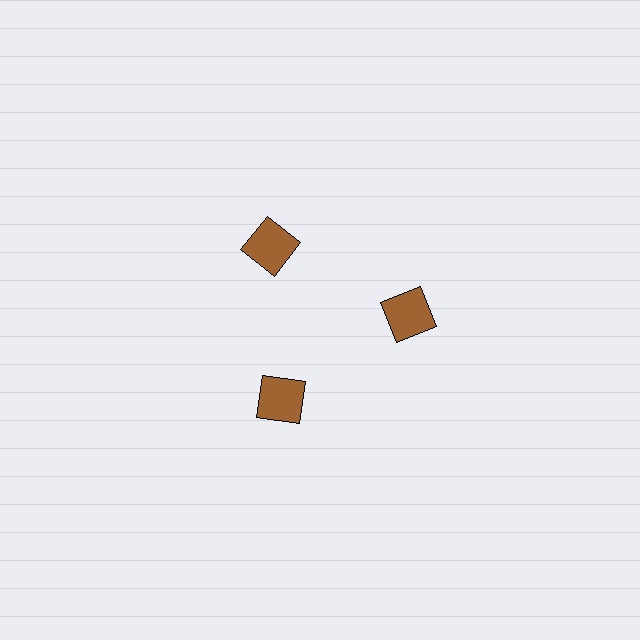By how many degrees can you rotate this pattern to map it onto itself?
The pattern maps onto itself every 120 degrees of rotation.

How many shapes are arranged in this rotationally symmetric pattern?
There are 3 shapes, arranged in 3 groups of 1.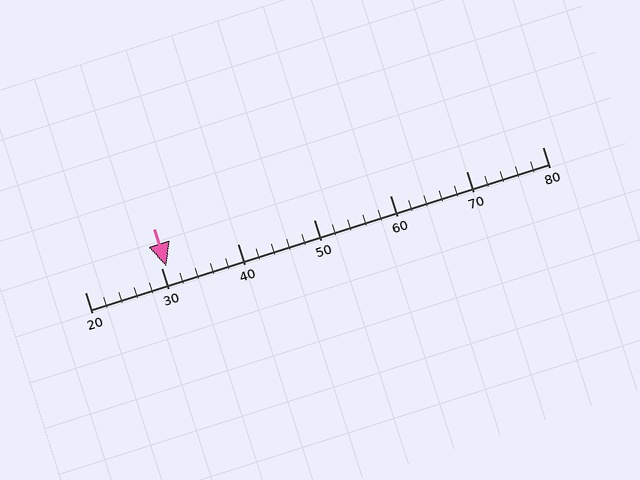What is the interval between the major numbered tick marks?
The major tick marks are spaced 10 units apart.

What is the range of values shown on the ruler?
The ruler shows values from 20 to 80.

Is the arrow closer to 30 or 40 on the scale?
The arrow is closer to 30.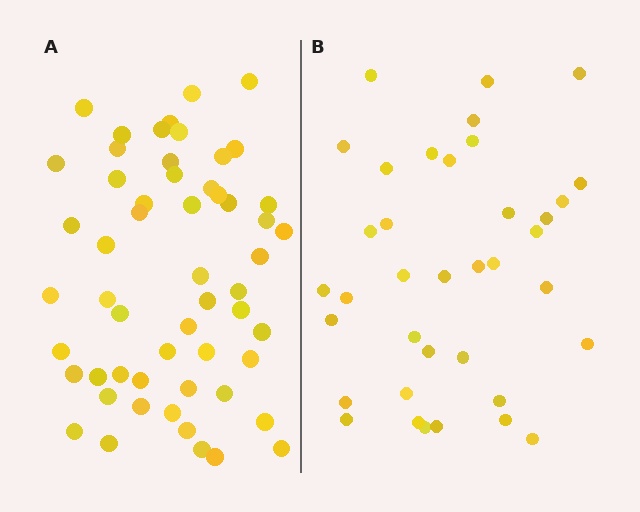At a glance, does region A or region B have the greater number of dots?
Region A (the left region) has more dots.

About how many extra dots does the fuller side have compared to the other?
Region A has approximately 20 more dots than region B.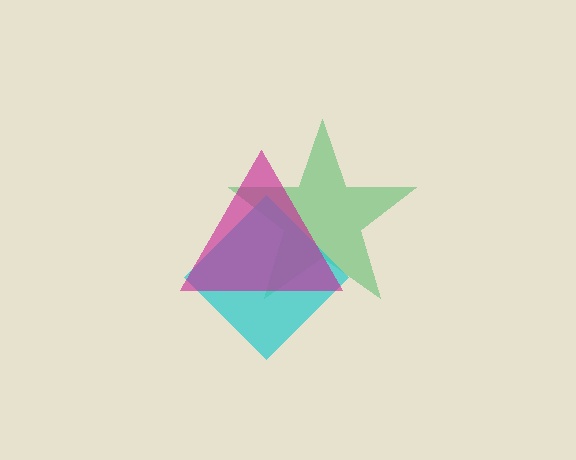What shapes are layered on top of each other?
The layered shapes are: a green star, a cyan diamond, a magenta triangle.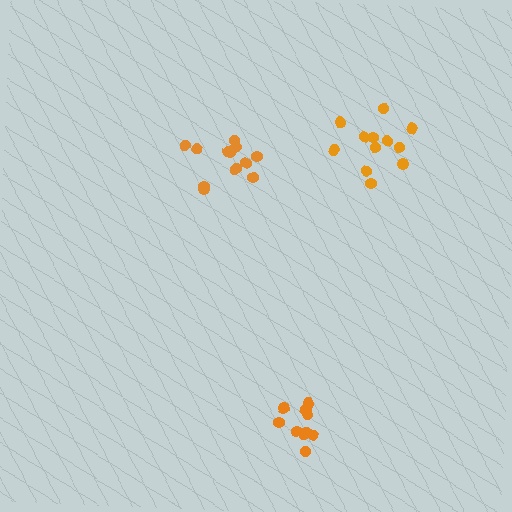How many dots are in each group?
Group 1: 12 dots, Group 2: 13 dots, Group 3: 10 dots (35 total).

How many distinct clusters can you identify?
There are 3 distinct clusters.